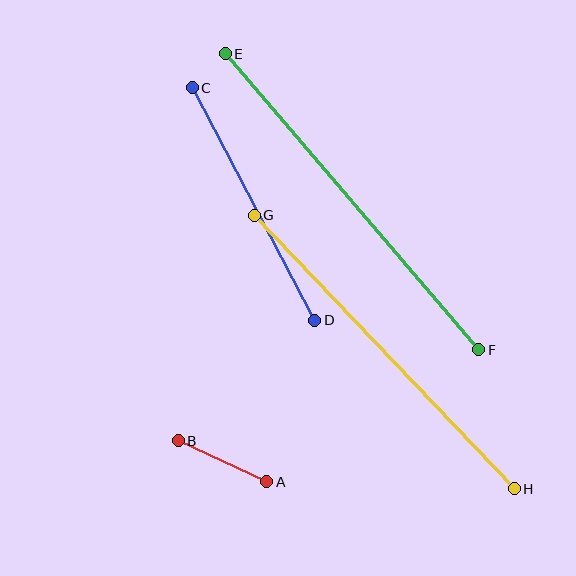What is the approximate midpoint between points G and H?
The midpoint is at approximately (384, 352) pixels.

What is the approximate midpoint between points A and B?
The midpoint is at approximately (222, 461) pixels.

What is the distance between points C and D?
The distance is approximately 263 pixels.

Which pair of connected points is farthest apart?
Points E and F are farthest apart.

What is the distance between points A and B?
The distance is approximately 97 pixels.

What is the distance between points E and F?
The distance is approximately 390 pixels.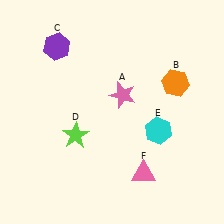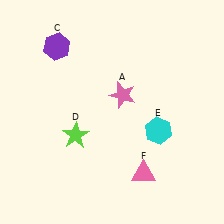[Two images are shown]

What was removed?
The orange hexagon (B) was removed in Image 2.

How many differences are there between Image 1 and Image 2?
There is 1 difference between the two images.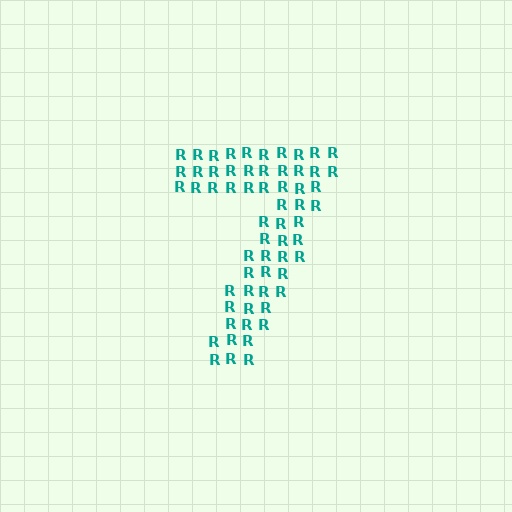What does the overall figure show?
The overall figure shows the digit 7.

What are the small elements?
The small elements are letter R's.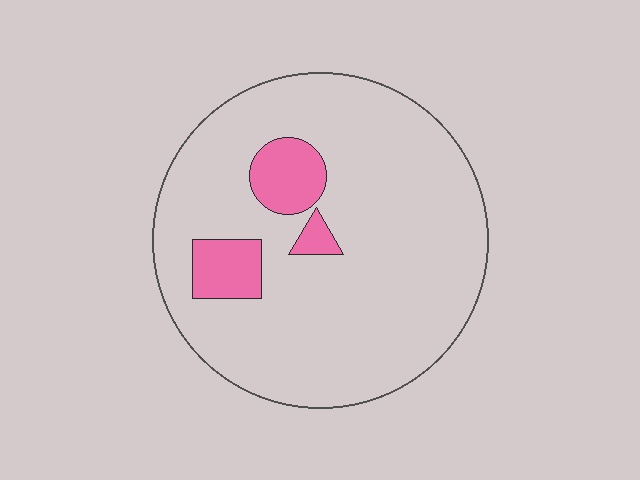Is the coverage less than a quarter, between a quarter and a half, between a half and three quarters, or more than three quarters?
Less than a quarter.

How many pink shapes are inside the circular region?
3.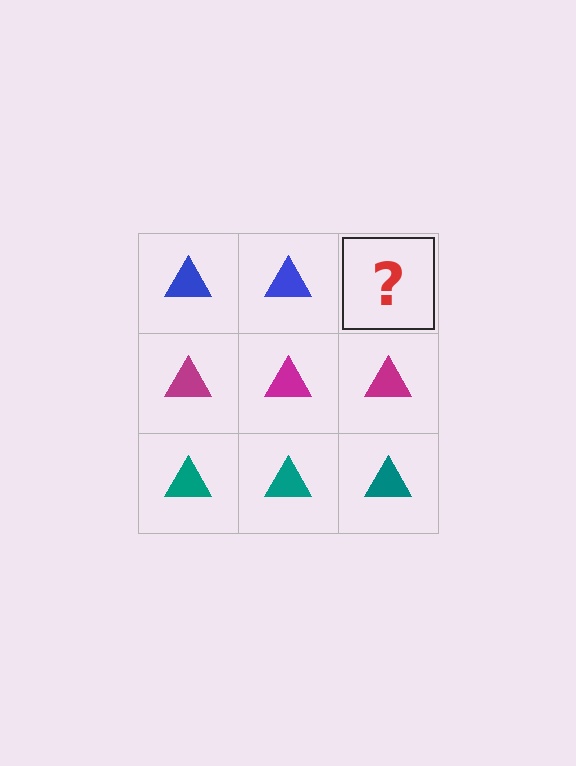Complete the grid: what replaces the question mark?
The question mark should be replaced with a blue triangle.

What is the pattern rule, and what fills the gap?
The rule is that each row has a consistent color. The gap should be filled with a blue triangle.